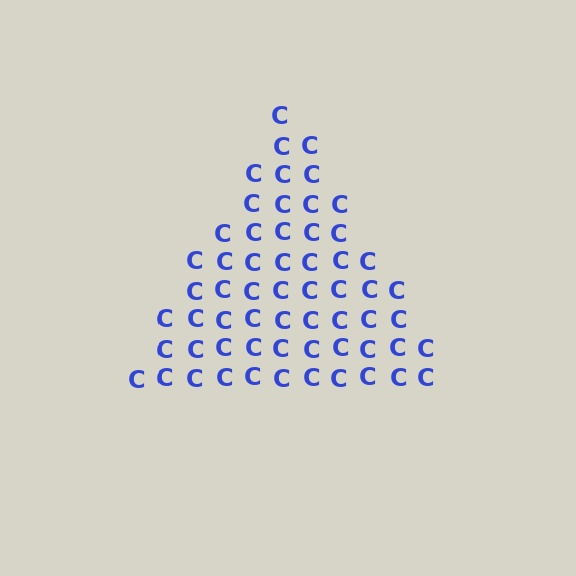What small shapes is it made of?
It is made of small letter C's.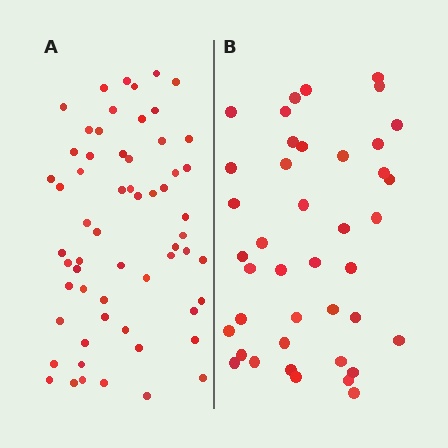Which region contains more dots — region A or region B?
Region A (the left region) has more dots.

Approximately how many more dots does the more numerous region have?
Region A has approximately 20 more dots than region B.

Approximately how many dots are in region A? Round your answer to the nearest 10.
About 60 dots.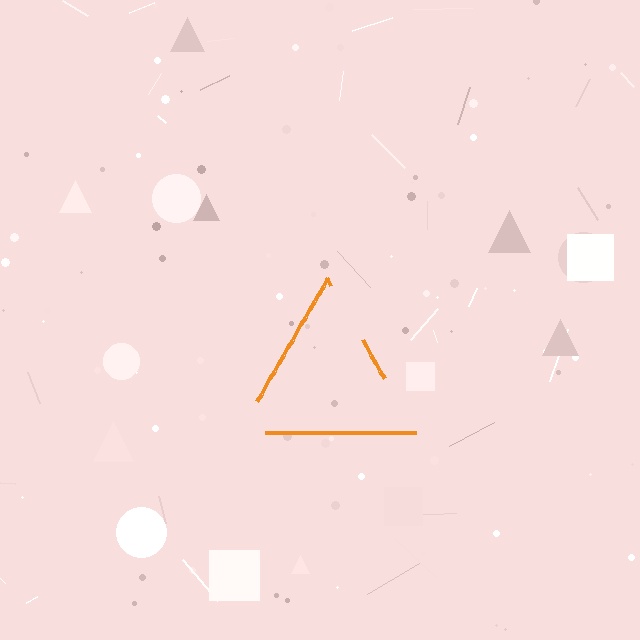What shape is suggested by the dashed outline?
The dashed outline suggests a triangle.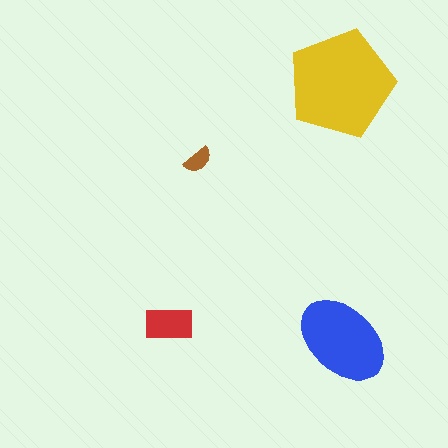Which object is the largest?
The yellow pentagon.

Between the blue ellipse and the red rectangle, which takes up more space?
The blue ellipse.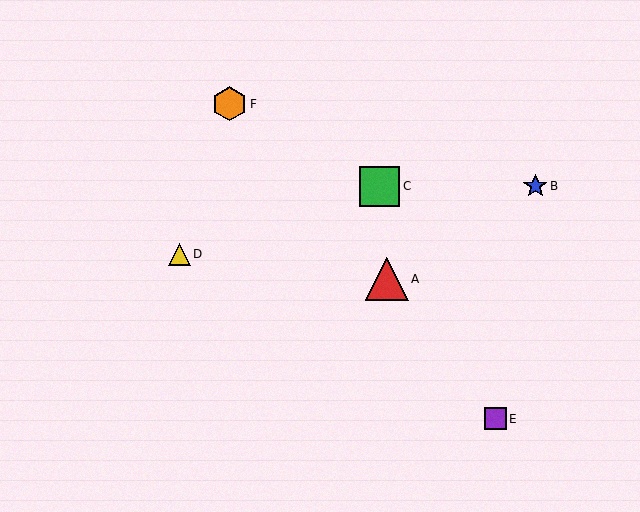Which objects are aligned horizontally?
Objects B, C are aligned horizontally.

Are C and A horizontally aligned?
No, C is at y≈186 and A is at y≈279.